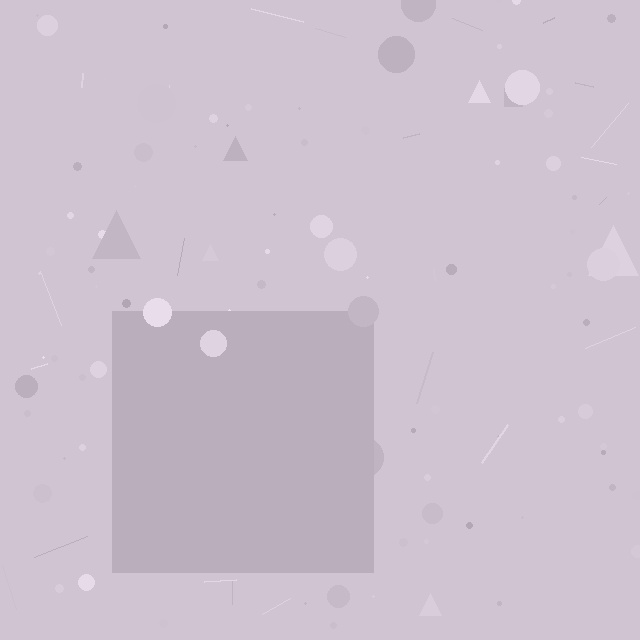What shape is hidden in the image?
A square is hidden in the image.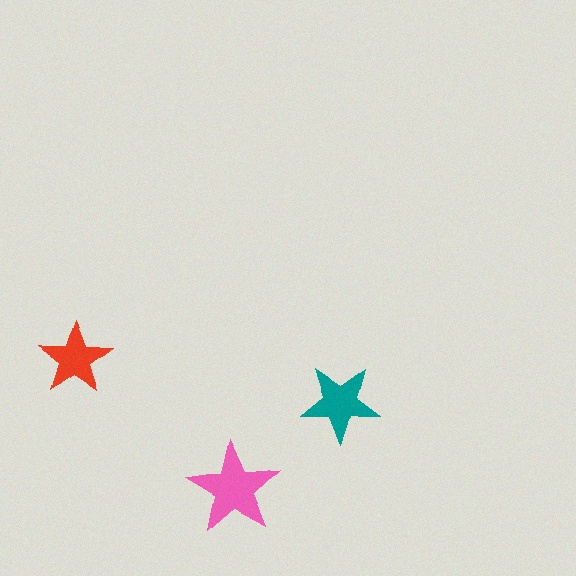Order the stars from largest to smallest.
the pink one, the teal one, the red one.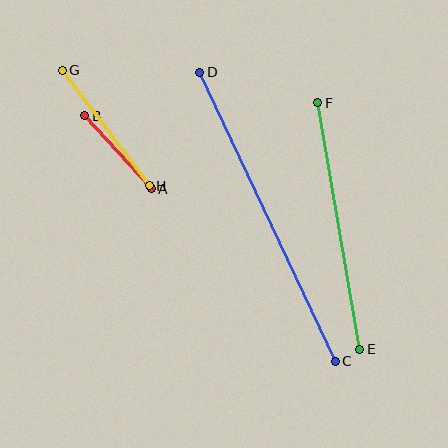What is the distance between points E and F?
The distance is approximately 250 pixels.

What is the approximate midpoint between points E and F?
The midpoint is at approximately (339, 226) pixels.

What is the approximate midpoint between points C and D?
The midpoint is at approximately (267, 217) pixels.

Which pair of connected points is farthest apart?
Points C and D are farthest apart.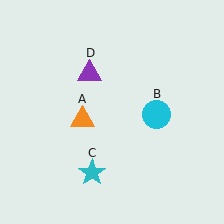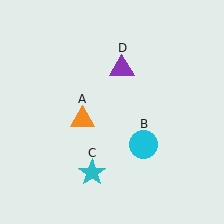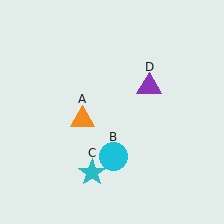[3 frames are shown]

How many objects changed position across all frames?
2 objects changed position: cyan circle (object B), purple triangle (object D).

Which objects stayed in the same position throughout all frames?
Orange triangle (object A) and cyan star (object C) remained stationary.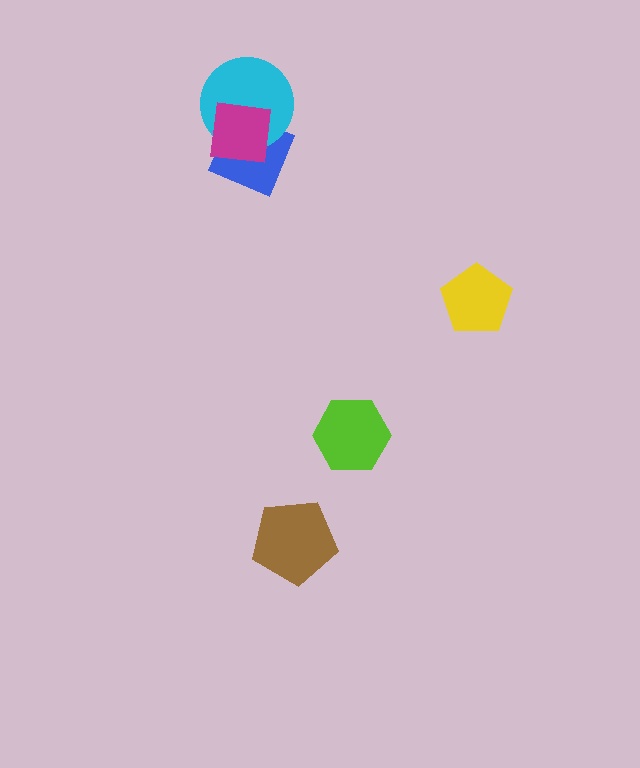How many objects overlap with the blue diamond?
2 objects overlap with the blue diamond.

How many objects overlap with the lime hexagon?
0 objects overlap with the lime hexagon.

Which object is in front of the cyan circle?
The magenta square is in front of the cyan circle.